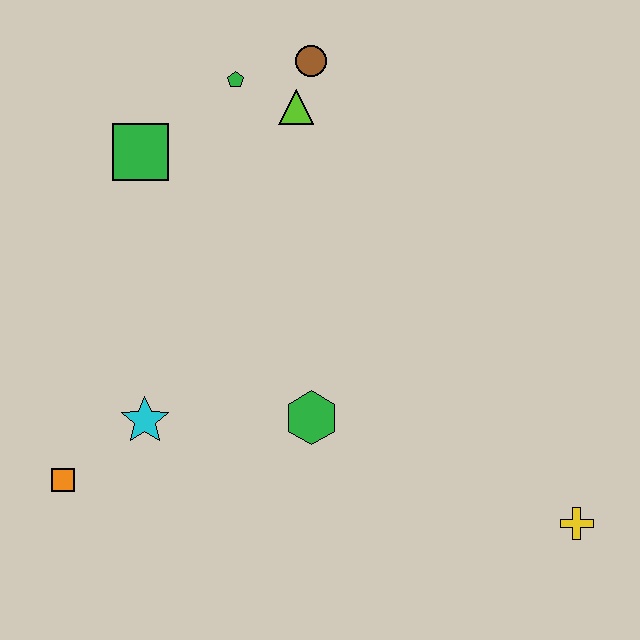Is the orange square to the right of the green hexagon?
No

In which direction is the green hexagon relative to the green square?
The green hexagon is below the green square.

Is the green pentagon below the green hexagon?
No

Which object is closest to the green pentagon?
The lime triangle is closest to the green pentagon.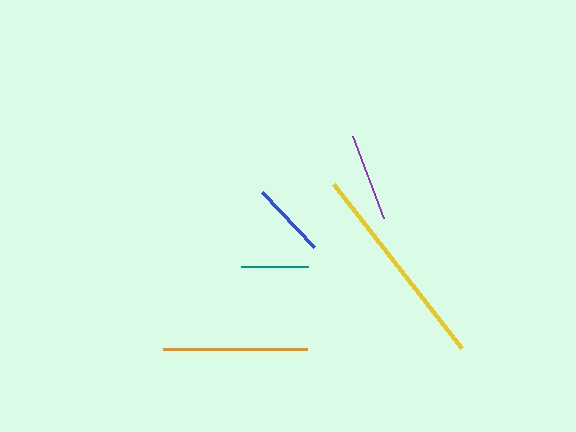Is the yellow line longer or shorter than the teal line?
The yellow line is longer than the teal line.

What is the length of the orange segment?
The orange segment is approximately 144 pixels long.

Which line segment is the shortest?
The teal line is the shortest at approximately 68 pixels.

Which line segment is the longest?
The yellow line is the longest at approximately 209 pixels.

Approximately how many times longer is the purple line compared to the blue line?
The purple line is approximately 1.2 times the length of the blue line.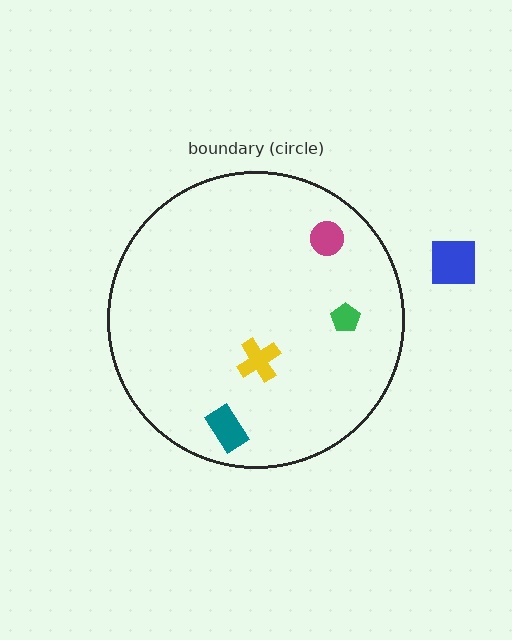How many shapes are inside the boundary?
4 inside, 1 outside.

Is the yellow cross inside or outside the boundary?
Inside.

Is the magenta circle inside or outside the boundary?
Inside.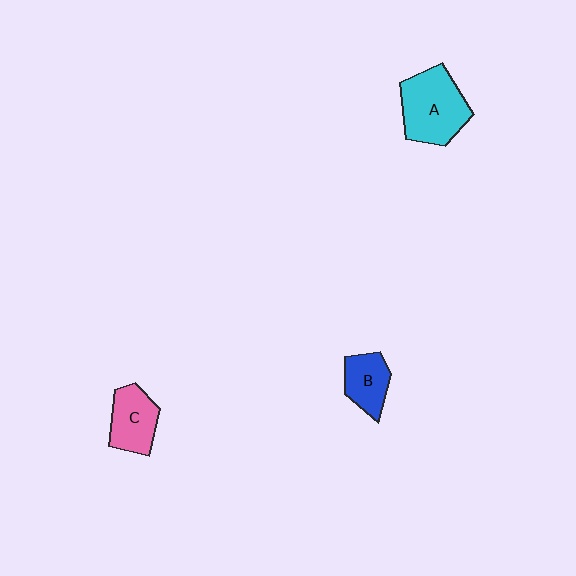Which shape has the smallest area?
Shape B (blue).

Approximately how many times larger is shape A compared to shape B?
Approximately 1.8 times.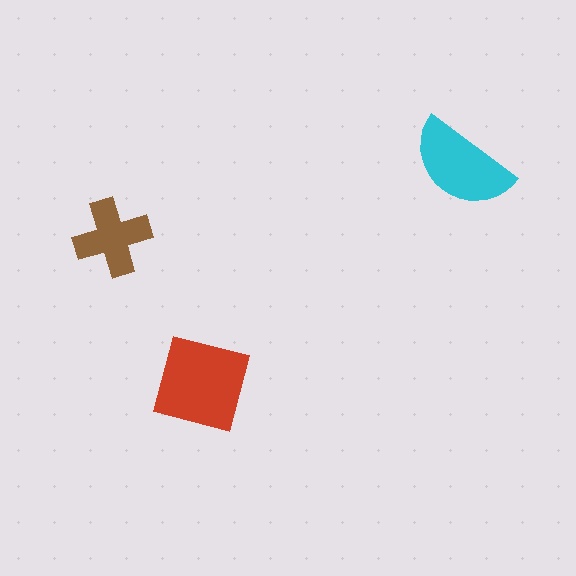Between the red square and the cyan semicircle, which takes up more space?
The red square.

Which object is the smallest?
The brown cross.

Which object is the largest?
The red square.